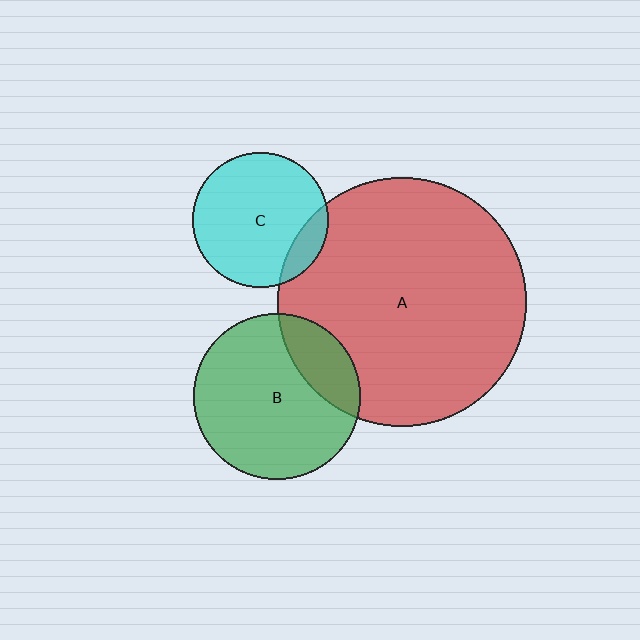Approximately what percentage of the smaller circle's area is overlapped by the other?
Approximately 15%.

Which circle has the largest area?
Circle A (red).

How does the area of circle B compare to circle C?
Approximately 1.5 times.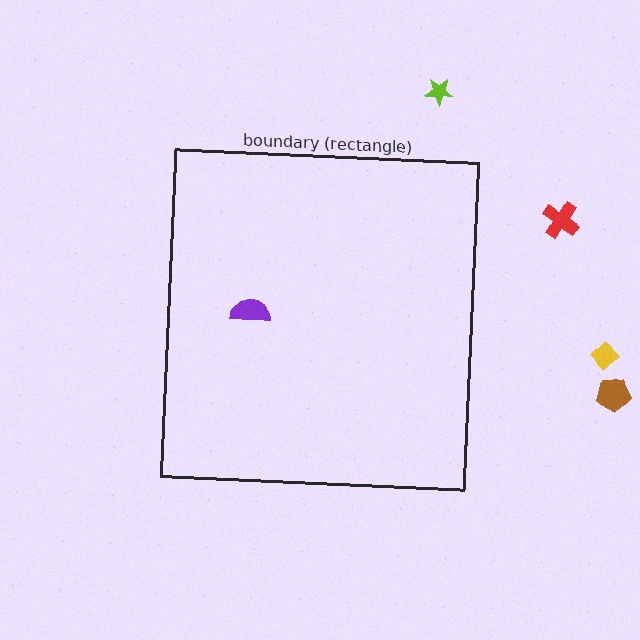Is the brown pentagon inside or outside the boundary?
Outside.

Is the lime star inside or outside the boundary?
Outside.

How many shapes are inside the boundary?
1 inside, 4 outside.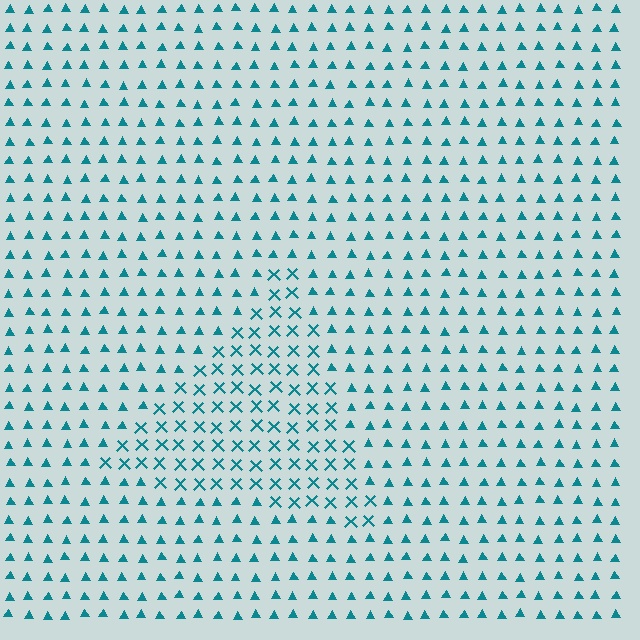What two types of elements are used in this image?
The image uses X marks inside the triangle region and triangles outside it.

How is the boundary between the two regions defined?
The boundary is defined by a change in element shape: X marks inside vs. triangles outside. All elements share the same color and spacing.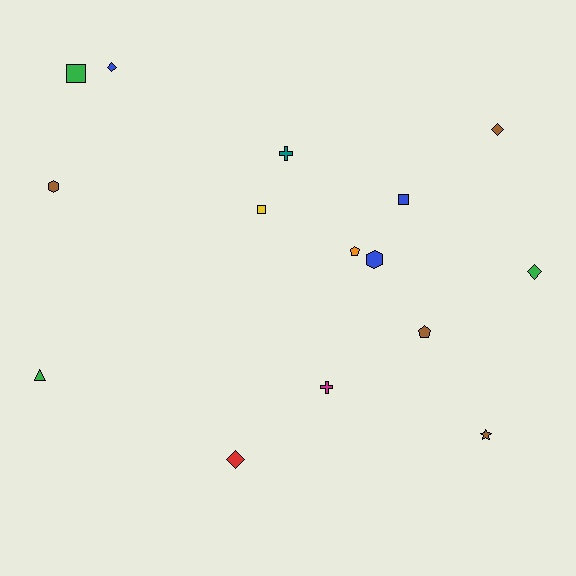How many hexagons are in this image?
There are 2 hexagons.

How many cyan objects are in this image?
There are no cyan objects.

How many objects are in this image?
There are 15 objects.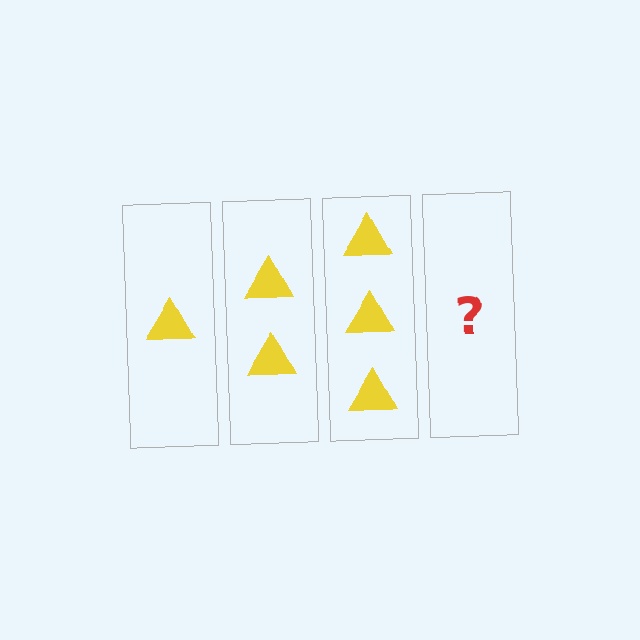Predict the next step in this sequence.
The next step is 4 triangles.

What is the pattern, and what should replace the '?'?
The pattern is that each step adds one more triangle. The '?' should be 4 triangles.